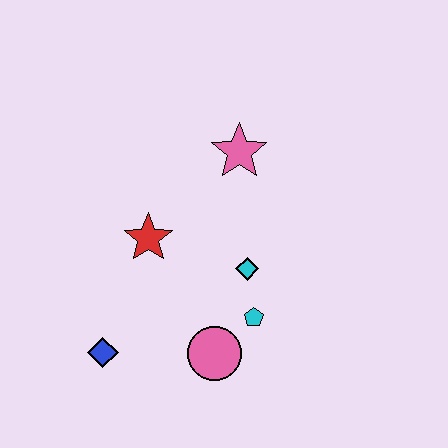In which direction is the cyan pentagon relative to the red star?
The cyan pentagon is to the right of the red star.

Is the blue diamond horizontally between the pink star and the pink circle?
No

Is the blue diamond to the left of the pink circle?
Yes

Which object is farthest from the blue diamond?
The pink star is farthest from the blue diamond.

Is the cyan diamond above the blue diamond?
Yes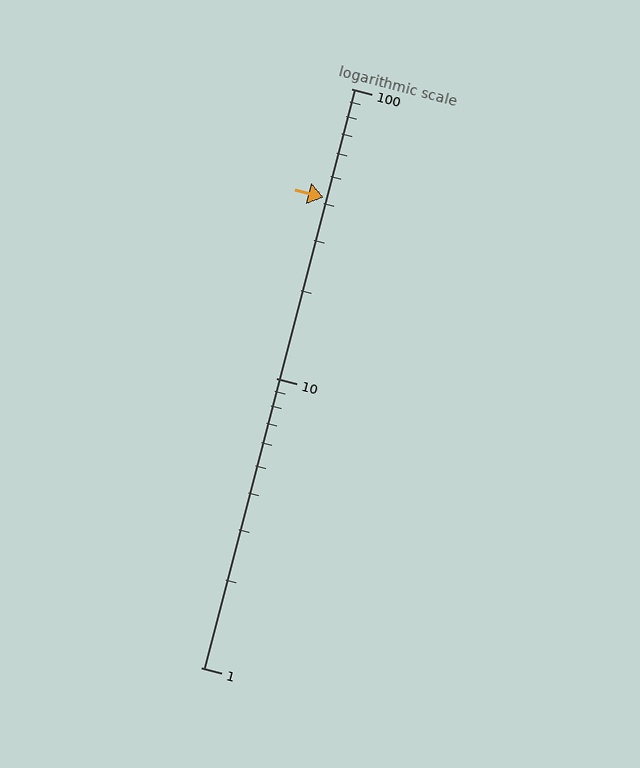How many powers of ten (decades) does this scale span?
The scale spans 2 decades, from 1 to 100.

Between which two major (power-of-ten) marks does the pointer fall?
The pointer is between 10 and 100.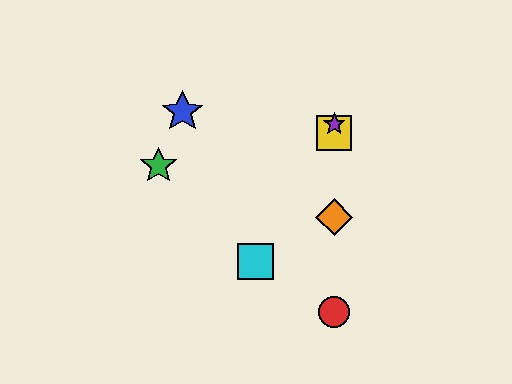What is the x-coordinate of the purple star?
The purple star is at x≈334.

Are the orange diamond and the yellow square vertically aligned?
Yes, both are at x≈334.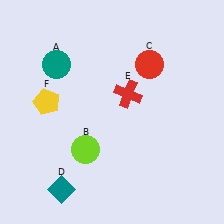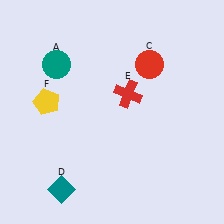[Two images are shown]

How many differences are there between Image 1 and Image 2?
There is 1 difference between the two images.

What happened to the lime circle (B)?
The lime circle (B) was removed in Image 2. It was in the bottom-left area of Image 1.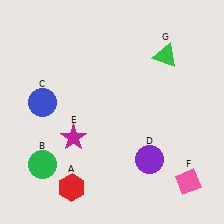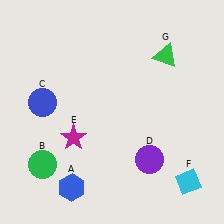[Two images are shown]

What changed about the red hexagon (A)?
In Image 1, A is red. In Image 2, it changed to blue.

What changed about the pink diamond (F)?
In Image 1, F is pink. In Image 2, it changed to cyan.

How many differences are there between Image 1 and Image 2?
There are 2 differences between the two images.